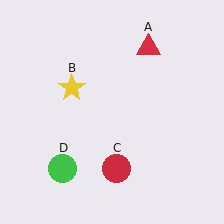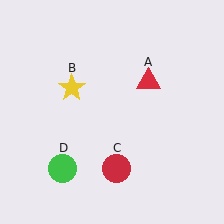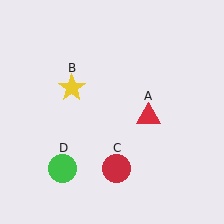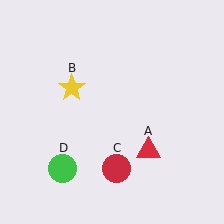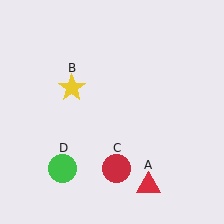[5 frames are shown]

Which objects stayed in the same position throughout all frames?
Yellow star (object B) and red circle (object C) and green circle (object D) remained stationary.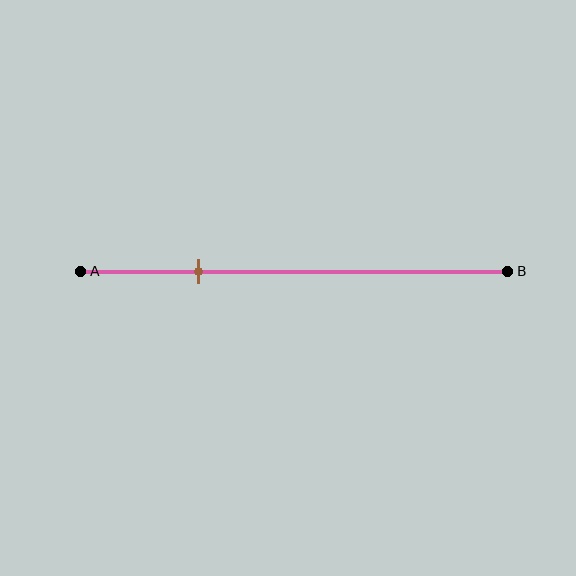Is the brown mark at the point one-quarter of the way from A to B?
Yes, the mark is approximately at the one-quarter point.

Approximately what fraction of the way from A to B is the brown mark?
The brown mark is approximately 30% of the way from A to B.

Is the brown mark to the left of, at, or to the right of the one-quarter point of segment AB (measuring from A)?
The brown mark is approximately at the one-quarter point of segment AB.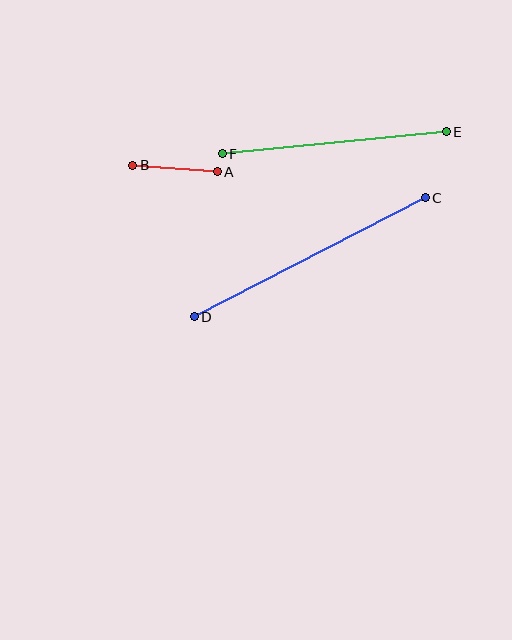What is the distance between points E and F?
The distance is approximately 225 pixels.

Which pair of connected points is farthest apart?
Points C and D are farthest apart.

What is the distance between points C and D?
The distance is approximately 260 pixels.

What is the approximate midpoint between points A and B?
The midpoint is at approximately (175, 169) pixels.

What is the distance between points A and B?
The distance is approximately 85 pixels.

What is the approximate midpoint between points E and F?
The midpoint is at approximately (334, 143) pixels.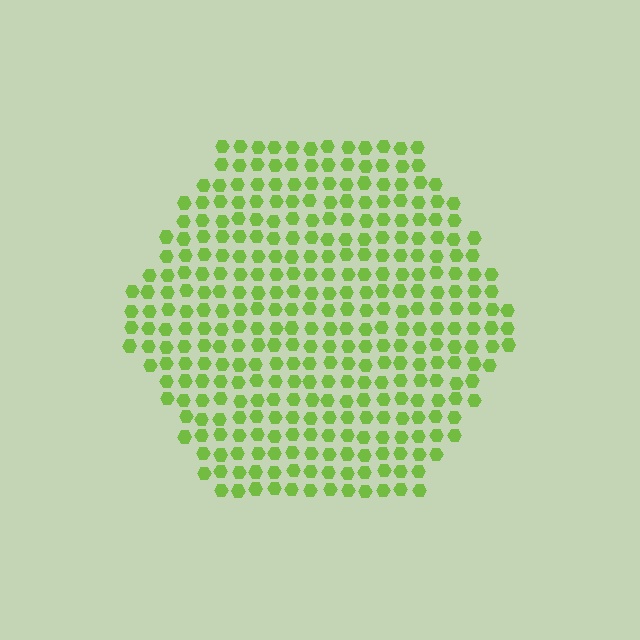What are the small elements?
The small elements are hexagons.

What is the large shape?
The large shape is a hexagon.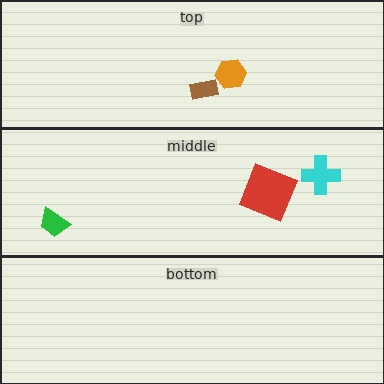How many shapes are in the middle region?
3.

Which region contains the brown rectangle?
The top region.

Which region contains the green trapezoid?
The middle region.